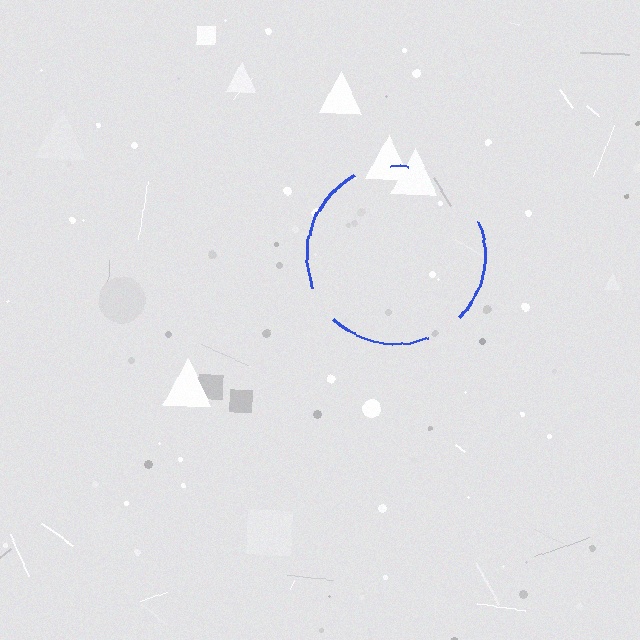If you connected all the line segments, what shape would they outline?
They would outline a circle.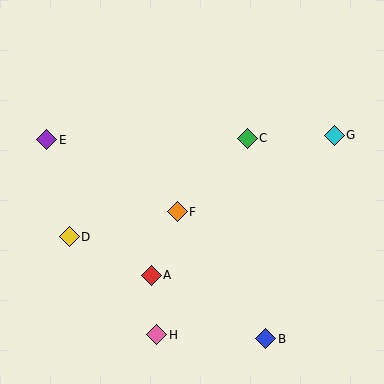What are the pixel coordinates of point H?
Point H is at (157, 335).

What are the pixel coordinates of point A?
Point A is at (151, 275).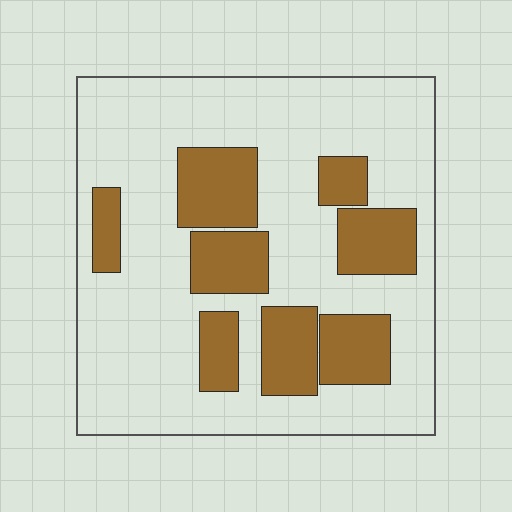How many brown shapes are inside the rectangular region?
8.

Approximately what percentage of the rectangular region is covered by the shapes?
Approximately 25%.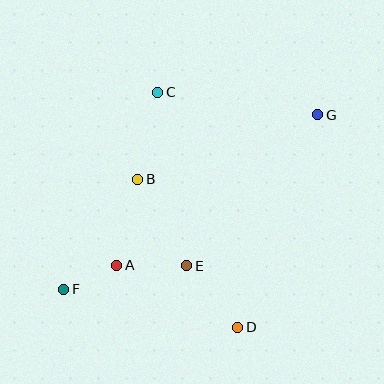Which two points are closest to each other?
Points A and F are closest to each other.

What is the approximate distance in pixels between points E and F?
The distance between E and F is approximately 126 pixels.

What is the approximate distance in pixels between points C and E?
The distance between C and E is approximately 176 pixels.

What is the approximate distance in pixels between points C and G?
The distance between C and G is approximately 162 pixels.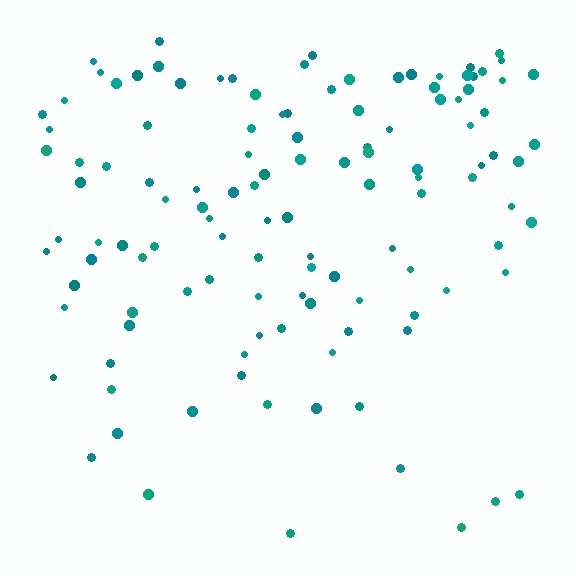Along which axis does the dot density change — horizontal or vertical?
Vertical.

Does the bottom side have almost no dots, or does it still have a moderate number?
Still a moderate number, just noticeably fewer than the top.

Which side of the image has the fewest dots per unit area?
The bottom.